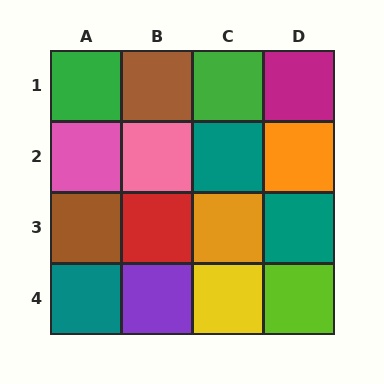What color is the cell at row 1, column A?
Green.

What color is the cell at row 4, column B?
Purple.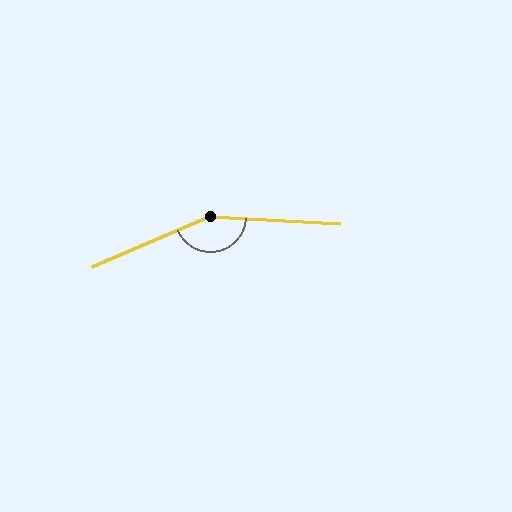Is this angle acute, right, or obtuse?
It is obtuse.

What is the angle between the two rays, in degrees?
Approximately 154 degrees.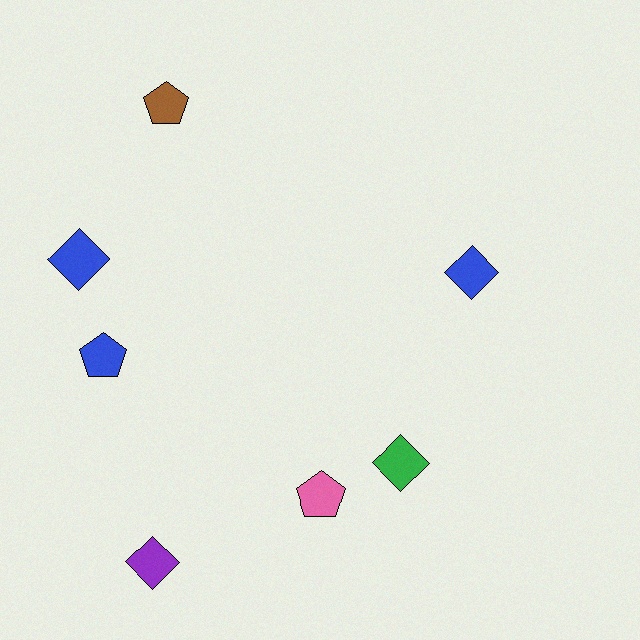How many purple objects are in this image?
There is 1 purple object.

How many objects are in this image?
There are 7 objects.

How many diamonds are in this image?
There are 4 diamonds.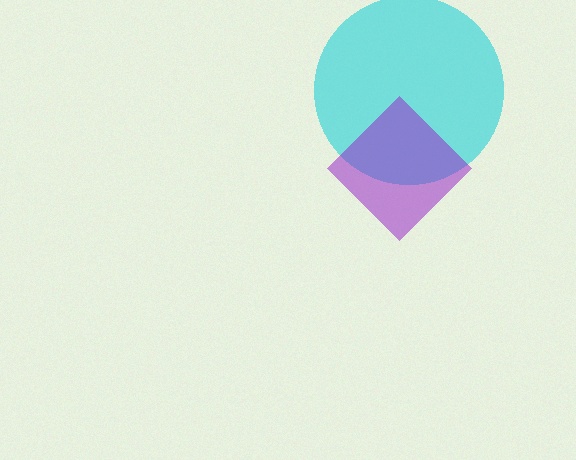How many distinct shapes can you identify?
There are 2 distinct shapes: a cyan circle, a purple diamond.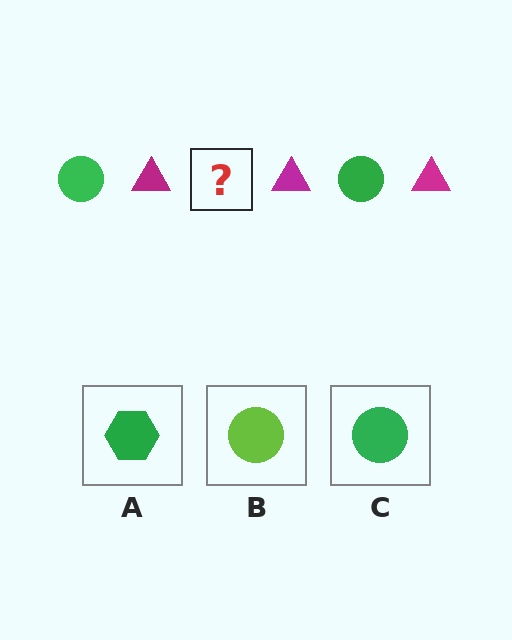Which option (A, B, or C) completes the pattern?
C.